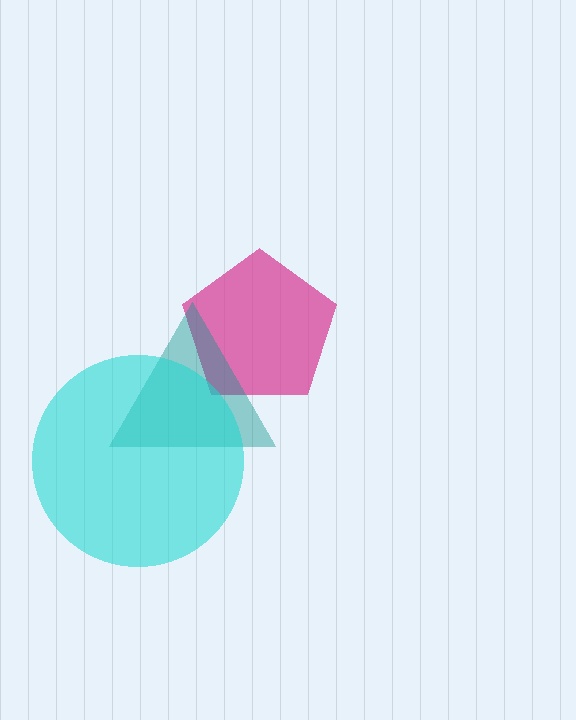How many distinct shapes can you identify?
There are 3 distinct shapes: a magenta pentagon, a teal triangle, a cyan circle.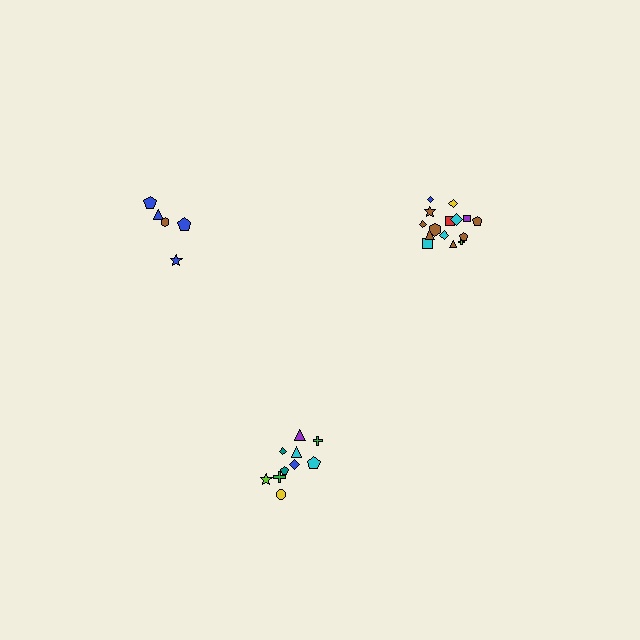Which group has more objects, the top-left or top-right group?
The top-right group.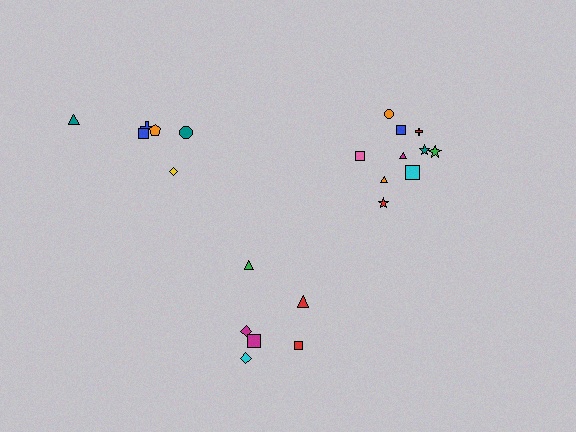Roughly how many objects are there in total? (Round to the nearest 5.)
Roughly 20 objects in total.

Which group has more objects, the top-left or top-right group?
The top-right group.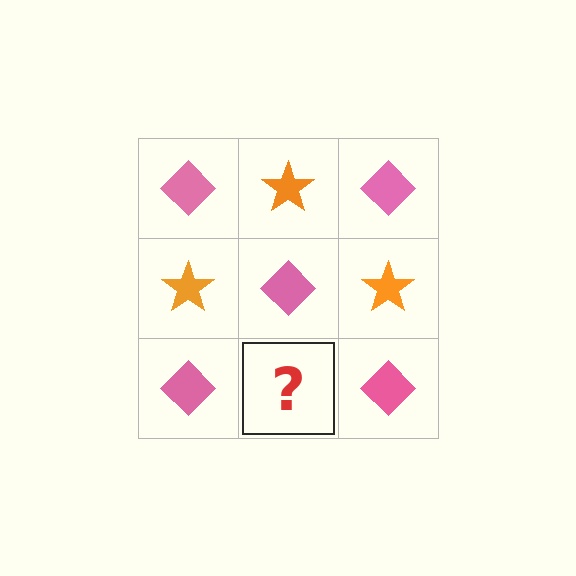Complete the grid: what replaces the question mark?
The question mark should be replaced with an orange star.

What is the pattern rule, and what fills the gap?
The rule is that it alternates pink diamond and orange star in a checkerboard pattern. The gap should be filled with an orange star.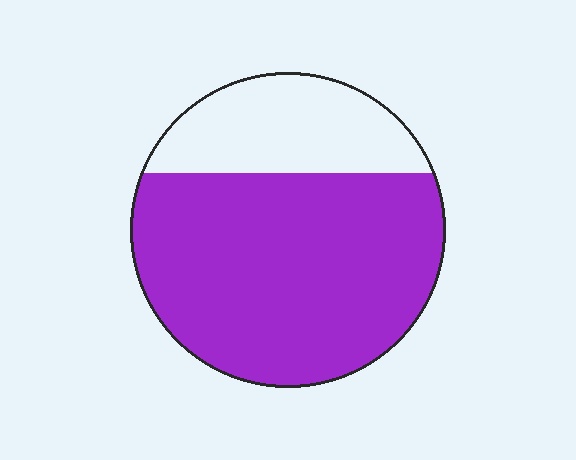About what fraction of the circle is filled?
About three quarters (3/4).